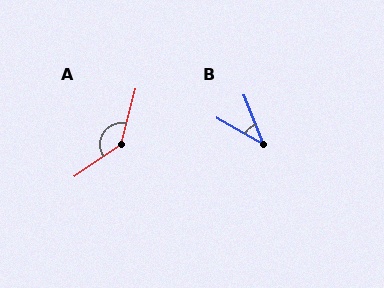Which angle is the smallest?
B, at approximately 39 degrees.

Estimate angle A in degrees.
Approximately 140 degrees.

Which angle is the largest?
A, at approximately 140 degrees.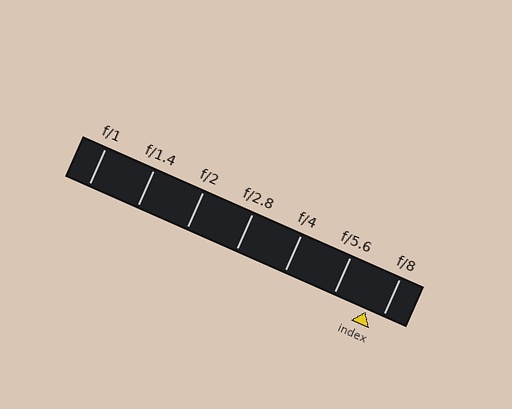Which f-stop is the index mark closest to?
The index mark is closest to f/8.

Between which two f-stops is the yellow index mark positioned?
The index mark is between f/5.6 and f/8.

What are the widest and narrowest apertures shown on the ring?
The widest aperture shown is f/1 and the narrowest is f/8.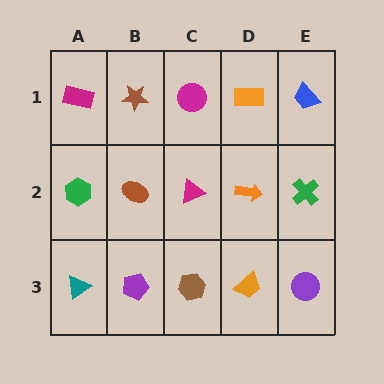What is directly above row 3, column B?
A brown ellipse.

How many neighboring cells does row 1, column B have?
3.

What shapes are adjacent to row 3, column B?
A brown ellipse (row 2, column B), a teal triangle (row 3, column A), a brown hexagon (row 3, column C).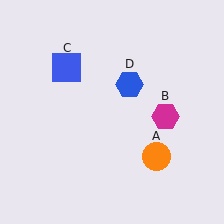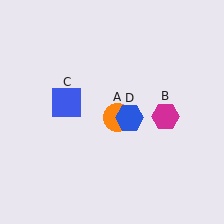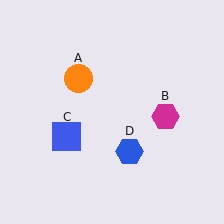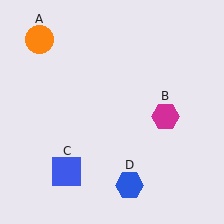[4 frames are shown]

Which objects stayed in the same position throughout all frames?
Magenta hexagon (object B) remained stationary.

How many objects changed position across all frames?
3 objects changed position: orange circle (object A), blue square (object C), blue hexagon (object D).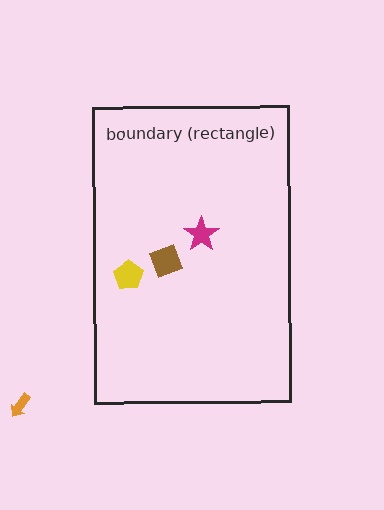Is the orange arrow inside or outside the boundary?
Outside.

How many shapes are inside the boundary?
3 inside, 1 outside.